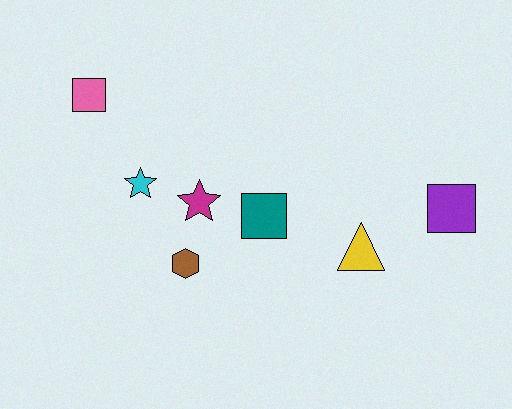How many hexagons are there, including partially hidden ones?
There is 1 hexagon.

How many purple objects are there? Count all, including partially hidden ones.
There is 1 purple object.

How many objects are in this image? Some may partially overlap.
There are 7 objects.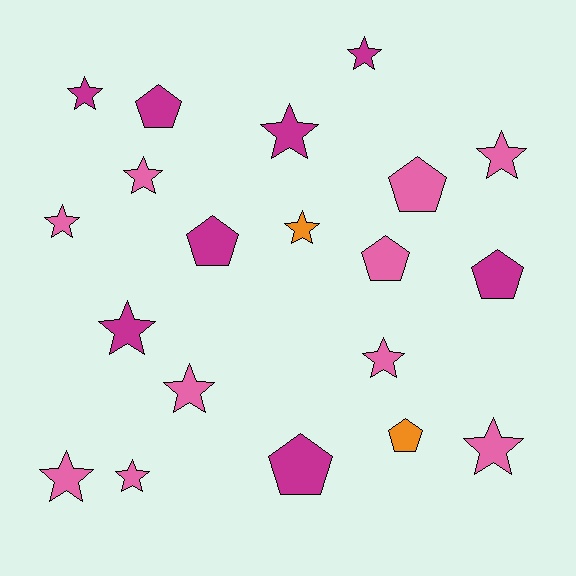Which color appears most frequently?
Pink, with 10 objects.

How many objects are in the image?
There are 20 objects.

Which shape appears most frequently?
Star, with 13 objects.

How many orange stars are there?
There is 1 orange star.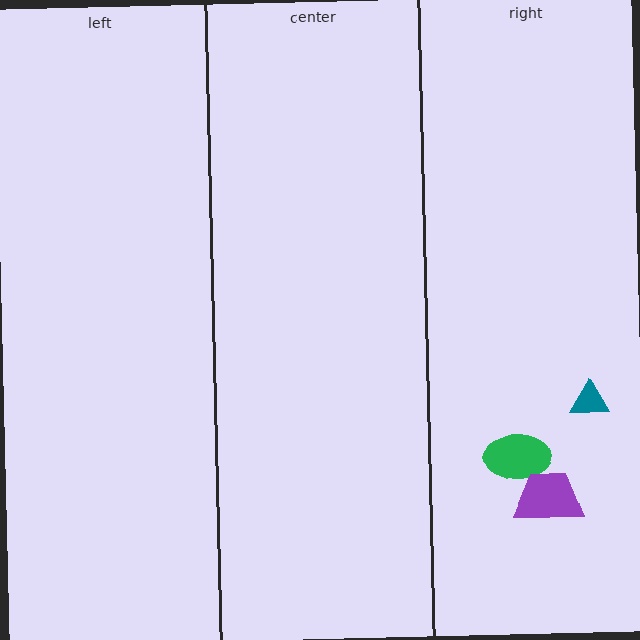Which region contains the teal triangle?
The right region.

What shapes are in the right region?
The green ellipse, the purple trapezoid, the teal triangle.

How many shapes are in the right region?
3.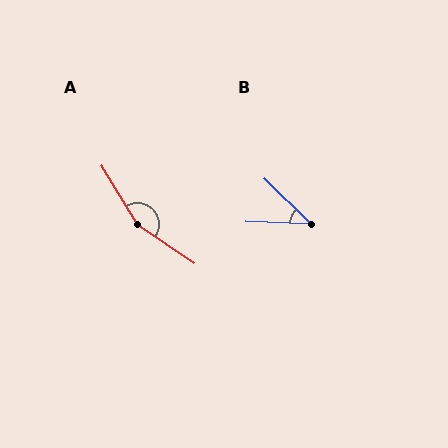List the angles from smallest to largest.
B (42°), A (155°).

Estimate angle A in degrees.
Approximately 155 degrees.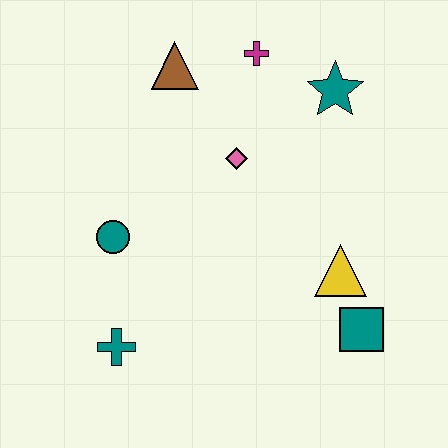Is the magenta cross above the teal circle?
Yes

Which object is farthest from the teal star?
The teal cross is farthest from the teal star.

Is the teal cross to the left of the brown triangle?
Yes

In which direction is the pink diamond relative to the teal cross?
The pink diamond is above the teal cross.